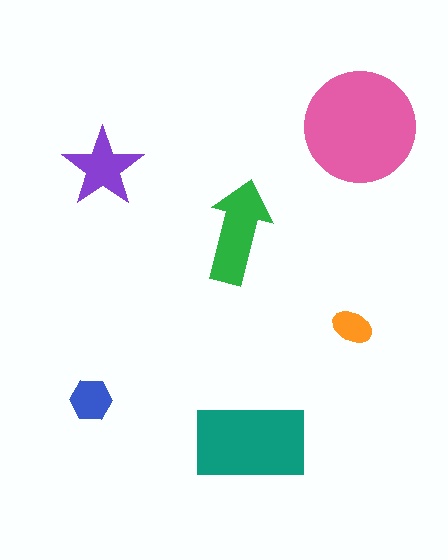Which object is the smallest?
The orange ellipse.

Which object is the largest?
The pink circle.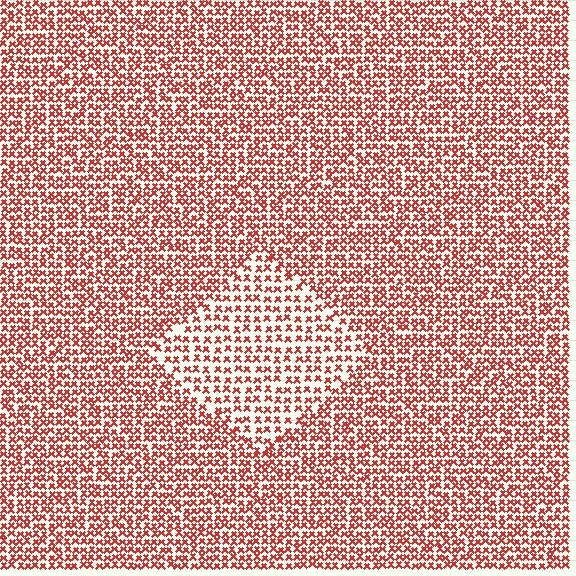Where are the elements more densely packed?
The elements are more densely packed outside the diamond boundary.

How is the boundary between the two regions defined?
The boundary is defined by a change in element density (approximately 1.6x ratio). All elements are the same color, size, and shape.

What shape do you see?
I see a diamond.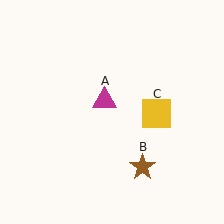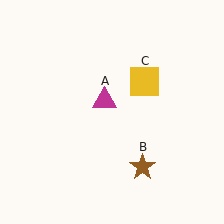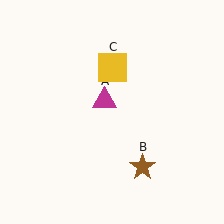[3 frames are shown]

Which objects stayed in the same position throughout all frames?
Magenta triangle (object A) and brown star (object B) remained stationary.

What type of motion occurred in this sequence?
The yellow square (object C) rotated counterclockwise around the center of the scene.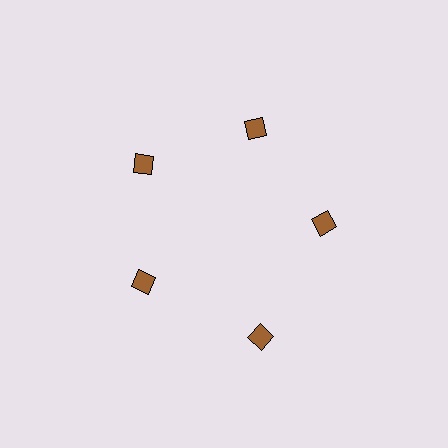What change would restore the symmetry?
The symmetry would be restored by moving it inward, back onto the ring so that all 5 squares sit at equal angles and equal distance from the center.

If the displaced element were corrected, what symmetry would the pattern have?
It would have 5-fold rotational symmetry — the pattern would map onto itself every 72 degrees.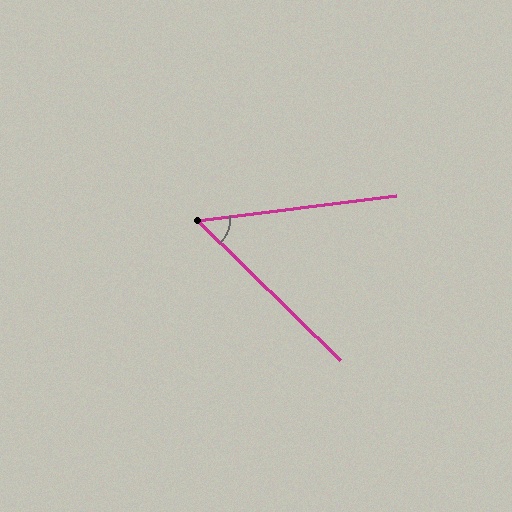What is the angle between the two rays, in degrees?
Approximately 52 degrees.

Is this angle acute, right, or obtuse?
It is acute.